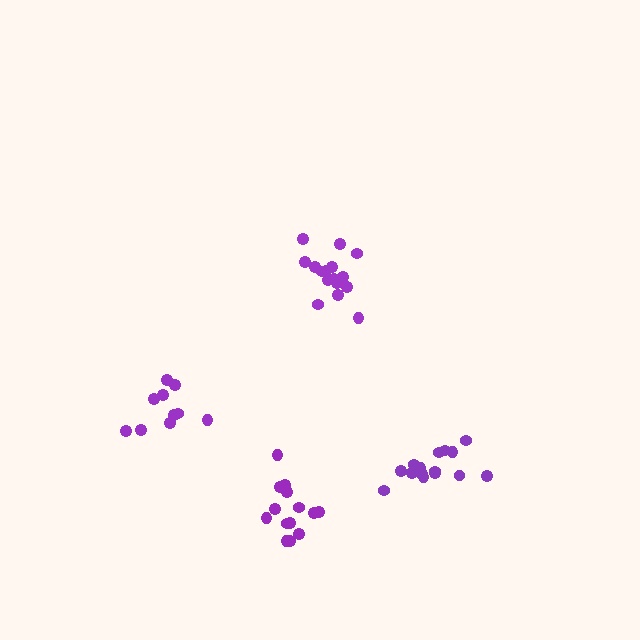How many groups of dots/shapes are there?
There are 4 groups.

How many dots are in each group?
Group 1: 10 dots, Group 2: 16 dots, Group 3: 14 dots, Group 4: 16 dots (56 total).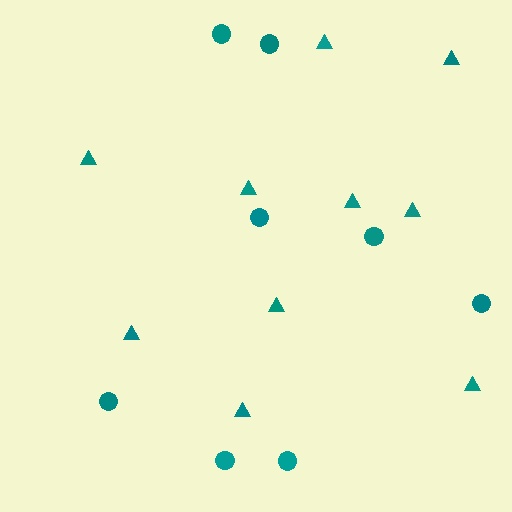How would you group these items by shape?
There are 2 groups: one group of triangles (10) and one group of circles (8).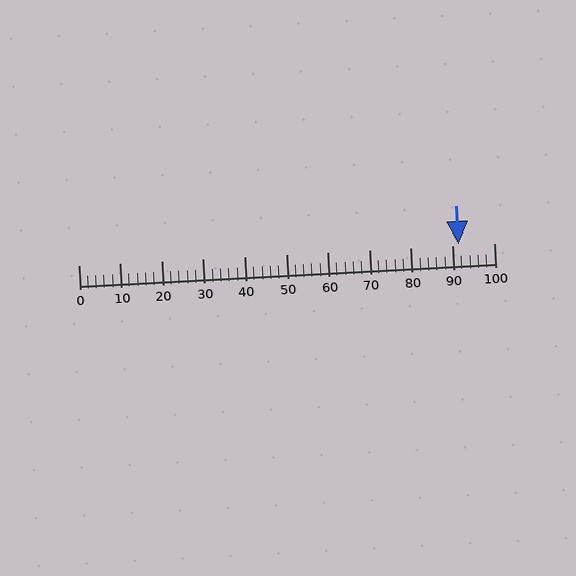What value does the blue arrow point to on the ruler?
The blue arrow points to approximately 92.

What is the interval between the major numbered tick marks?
The major tick marks are spaced 10 units apart.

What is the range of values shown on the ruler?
The ruler shows values from 0 to 100.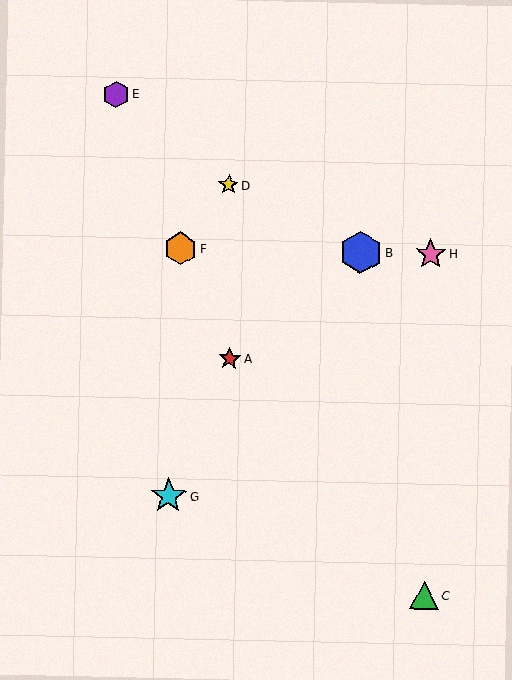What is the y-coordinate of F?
Object F is at y≈249.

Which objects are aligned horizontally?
Objects B, F, H are aligned horizontally.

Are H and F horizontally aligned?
Yes, both are at y≈254.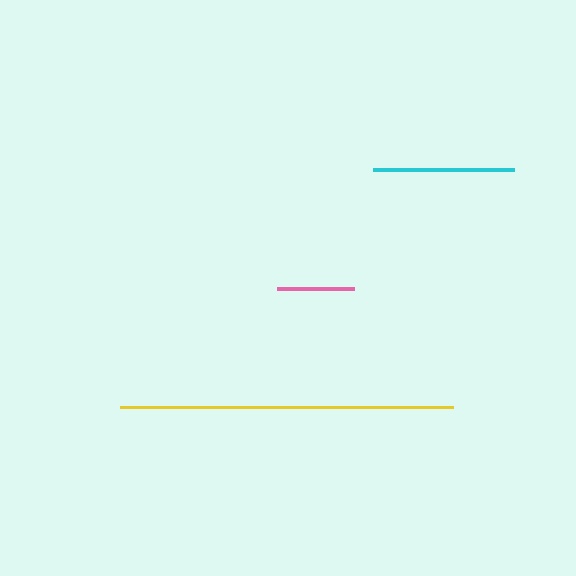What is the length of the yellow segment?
The yellow segment is approximately 333 pixels long.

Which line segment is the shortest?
The pink line is the shortest at approximately 77 pixels.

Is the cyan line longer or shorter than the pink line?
The cyan line is longer than the pink line.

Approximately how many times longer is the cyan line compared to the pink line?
The cyan line is approximately 1.8 times the length of the pink line.